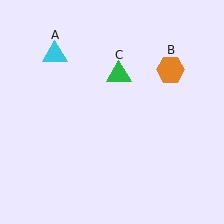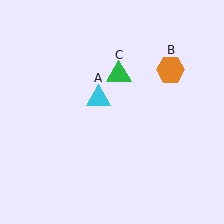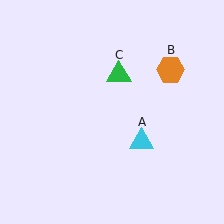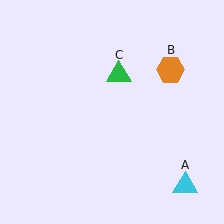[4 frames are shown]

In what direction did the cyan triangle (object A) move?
The cyan triangle (object A) moved down and to the right.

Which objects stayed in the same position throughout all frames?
Orange hexagon (object B) and green triangle (object C) remained stationary.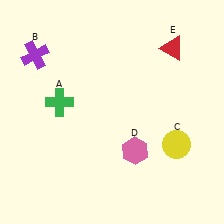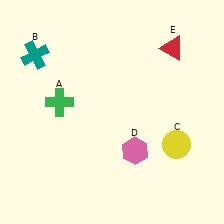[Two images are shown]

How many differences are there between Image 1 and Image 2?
There is 1 difference between the two images.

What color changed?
The cross (B) changed from purple in Image 1 to teal in Image 2.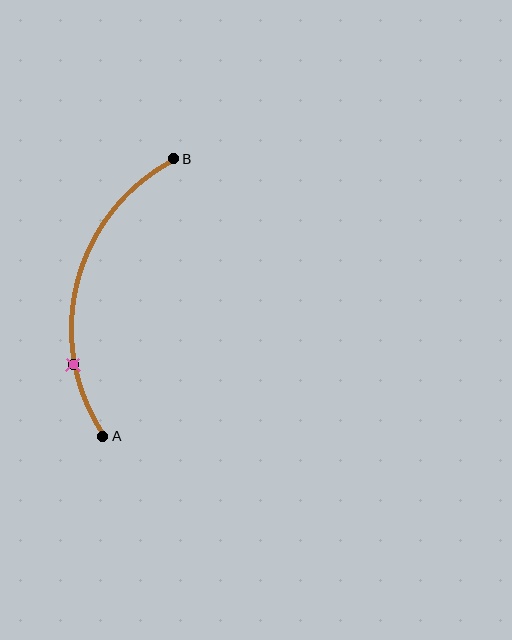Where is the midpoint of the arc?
The arc midpoint is the point on the curve farthest from the straight line joining A and B. It sits to the left of that line.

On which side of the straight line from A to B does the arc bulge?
The arc bulges to the left of the straight line connecting A and B.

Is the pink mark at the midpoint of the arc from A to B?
No. The pink mark lies on the arc but is closer to endpoint A. The arc midpoint would be at the point on the curve equidistant along the arc from both A and B.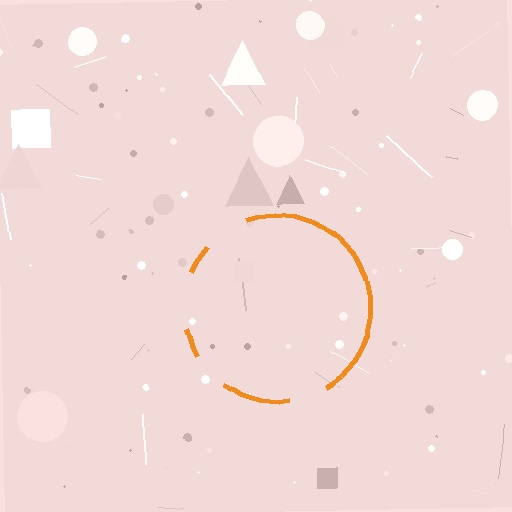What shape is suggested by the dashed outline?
The dashed outline suggests a circle.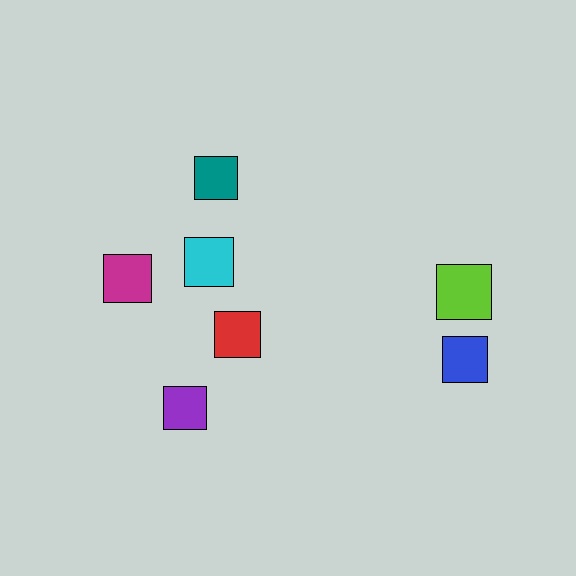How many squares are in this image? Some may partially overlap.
There are 7 squares.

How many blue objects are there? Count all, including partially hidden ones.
There is 1 blue object.